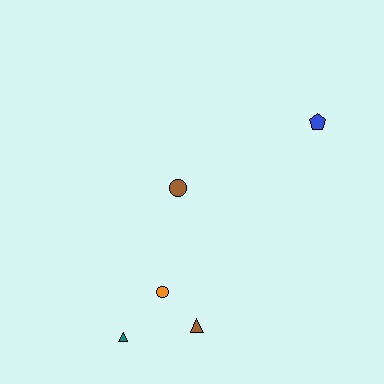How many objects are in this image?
There are 5 objects.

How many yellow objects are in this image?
There are no yellow objects.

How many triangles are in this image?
There are 2 triangles.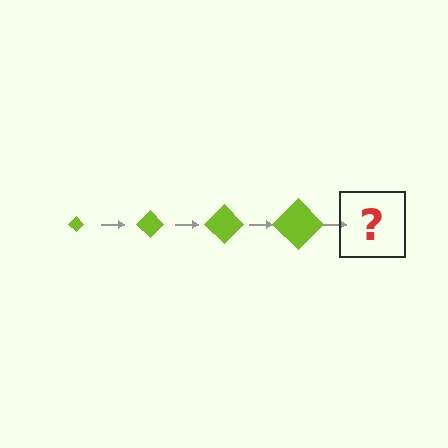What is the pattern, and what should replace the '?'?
The pattern is that the diamond gets progressively larger each step. The '?' should be a lime diamond, larger than the previous one.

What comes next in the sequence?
The next element should be a lime diamond, larger than the previous one.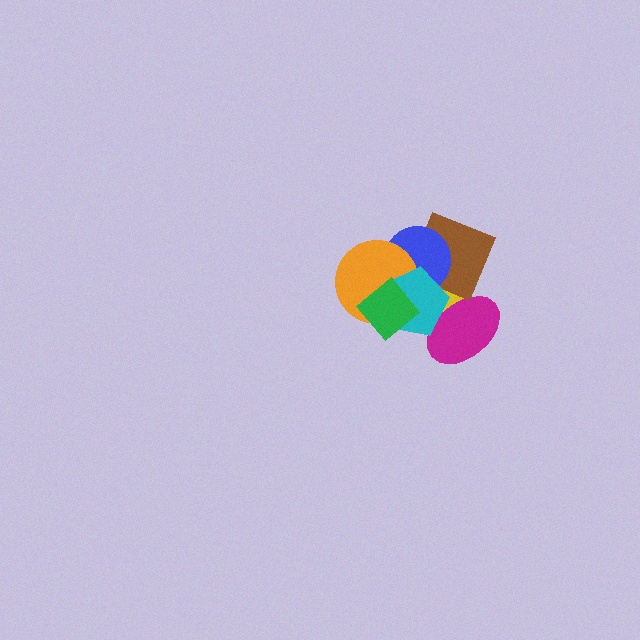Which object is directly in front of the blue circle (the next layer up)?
The orange circle is directly in front of the blue circle.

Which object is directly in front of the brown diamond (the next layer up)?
The blue circle is directly in front of the brown diamond.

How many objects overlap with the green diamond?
3 objects overlap with the green diamond.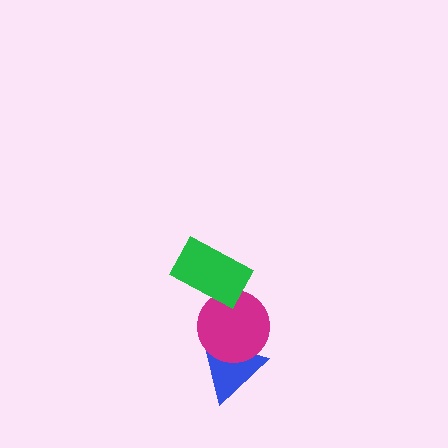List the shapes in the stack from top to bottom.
From top to bottom: the green rectangle, the magenta circle, the blue triangle.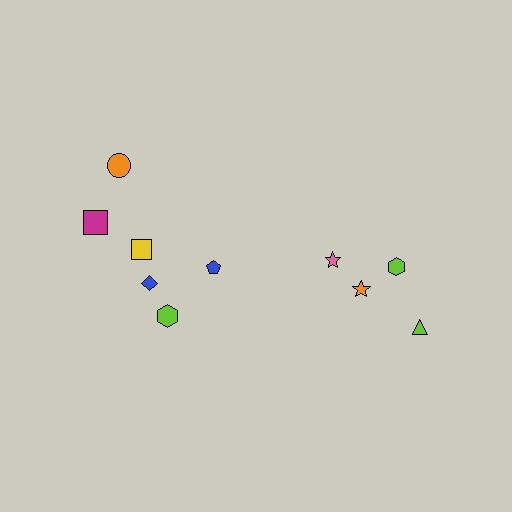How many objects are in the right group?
There are 4 objects.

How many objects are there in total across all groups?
There are 10 objects.